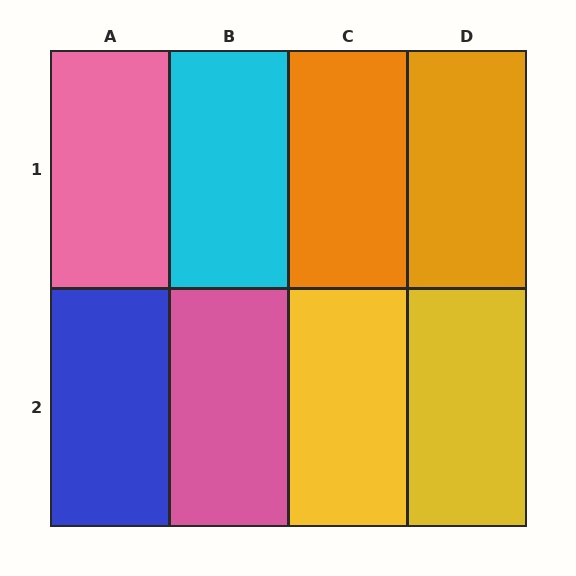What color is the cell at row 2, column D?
Yellow.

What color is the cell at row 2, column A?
Blue.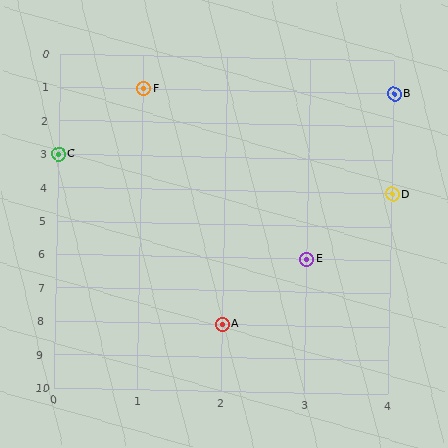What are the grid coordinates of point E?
Point E is at grid coordinates (3, 6).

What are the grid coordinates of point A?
Point A is at grid coordinates (2, 8).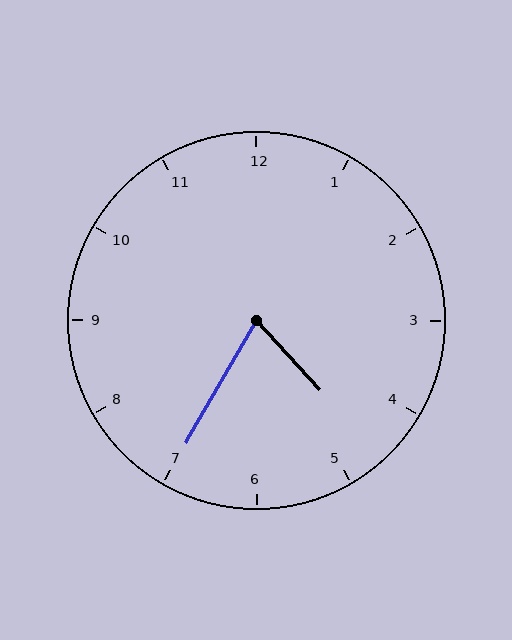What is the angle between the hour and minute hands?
Approximately 72 degrees.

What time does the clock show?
4:35.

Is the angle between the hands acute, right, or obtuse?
It is acute.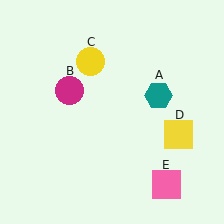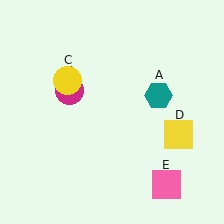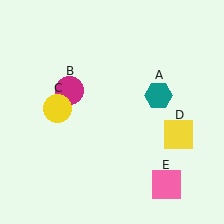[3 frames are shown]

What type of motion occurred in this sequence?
The yellow circle (object C) rotated counterclockwise around the center of the scene.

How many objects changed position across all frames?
1 object changed position: yellow circle (object C).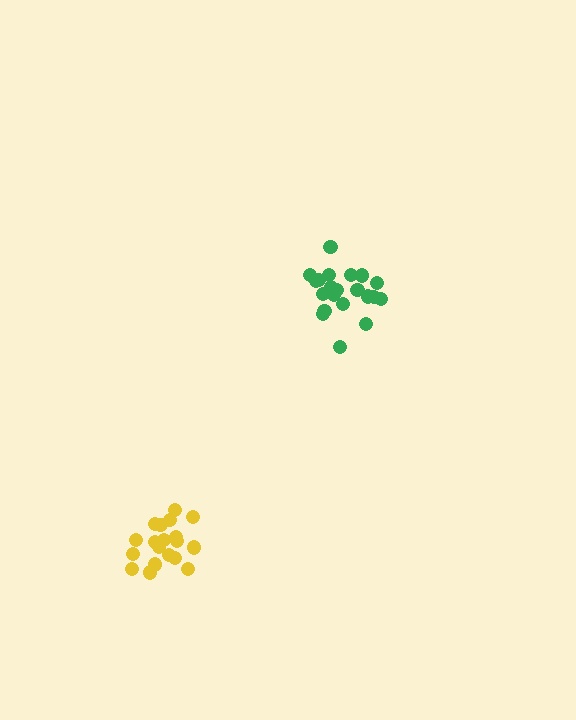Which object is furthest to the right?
The green cluster is rightmost.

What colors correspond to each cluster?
The clusters are colored: yellow, green.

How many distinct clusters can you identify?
There are 2 distinct clusters.